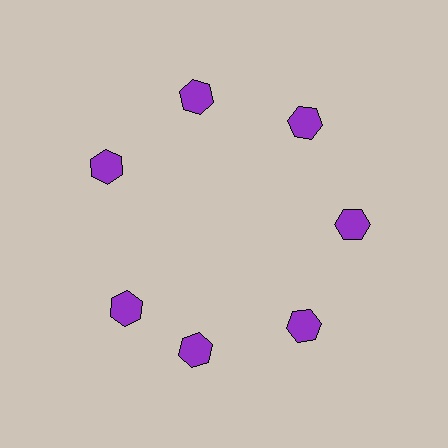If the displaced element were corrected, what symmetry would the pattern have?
It would have 7-fold rotational symmetry — the pattern would map onto itself every 51 degrees.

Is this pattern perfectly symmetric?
No. The 7 purple hexagons are arranged in a ring, but one element near the 8 o'clock position is rotated out of alignment along the ring, breaking the 7-fold rotational symmetry.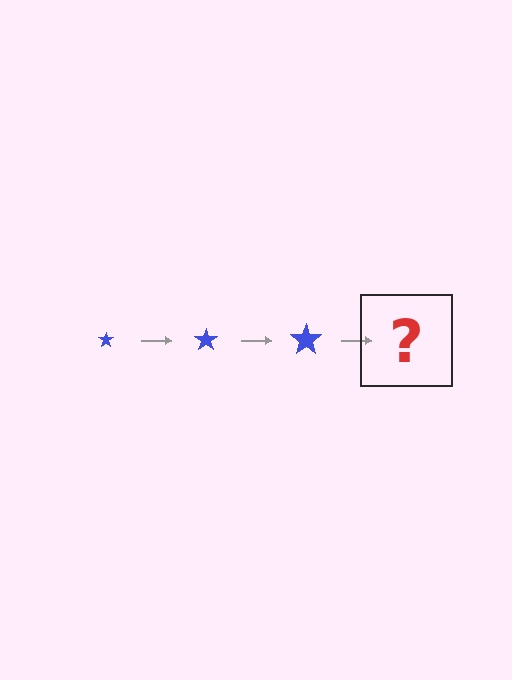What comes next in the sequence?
The next element should be a blue star, larger than the previous one.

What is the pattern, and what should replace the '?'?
The pattern is that the star gets progressively larger each step. The '?' should be a blue star, larger than the previous one.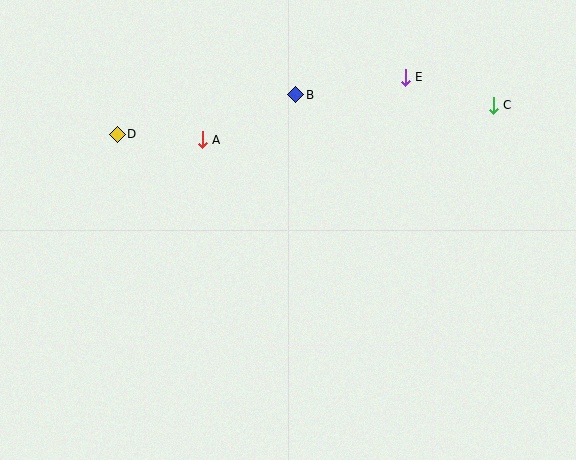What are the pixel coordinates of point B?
Point B is at (296, 95).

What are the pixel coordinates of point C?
Point C is at (493, 105).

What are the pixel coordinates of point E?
Point E is at (405, 77).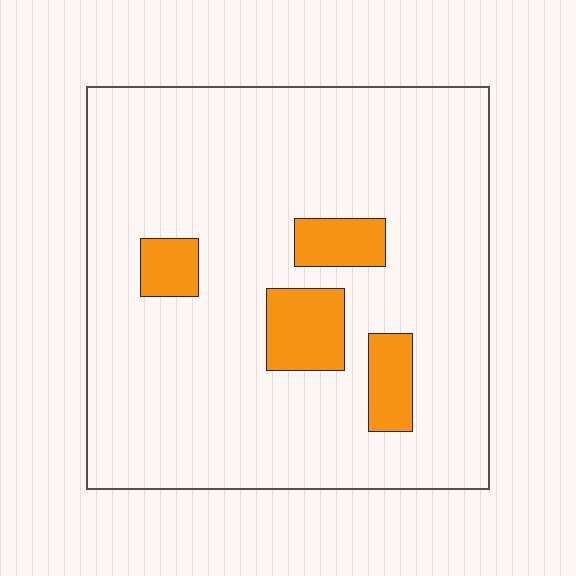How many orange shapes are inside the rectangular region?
4.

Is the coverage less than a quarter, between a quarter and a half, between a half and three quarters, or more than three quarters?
Less than a quarter.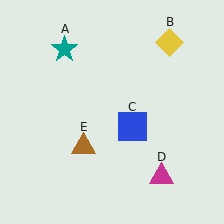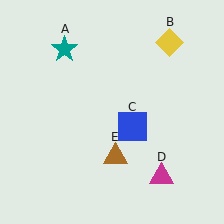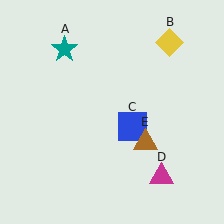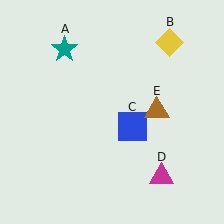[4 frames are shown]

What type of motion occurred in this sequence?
The brown triangle (object E) rotated counterclockwise around the center of the scene.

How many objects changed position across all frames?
1 object changed position: brown triangle (object E).